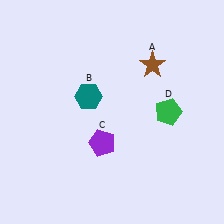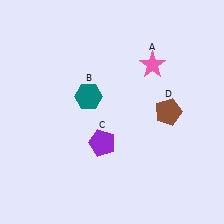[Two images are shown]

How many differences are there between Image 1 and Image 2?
There are 2 differences between the two images.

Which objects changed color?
A changed from brown to pink. D changed from green to brown.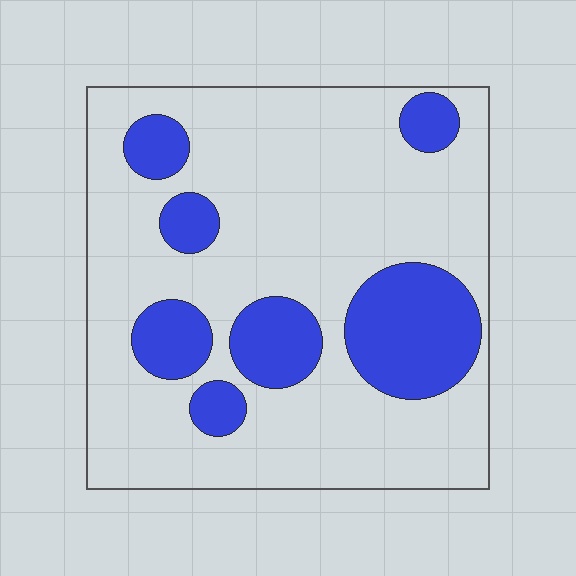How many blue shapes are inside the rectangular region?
7.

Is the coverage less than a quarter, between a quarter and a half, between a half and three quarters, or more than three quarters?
Less than a quarter.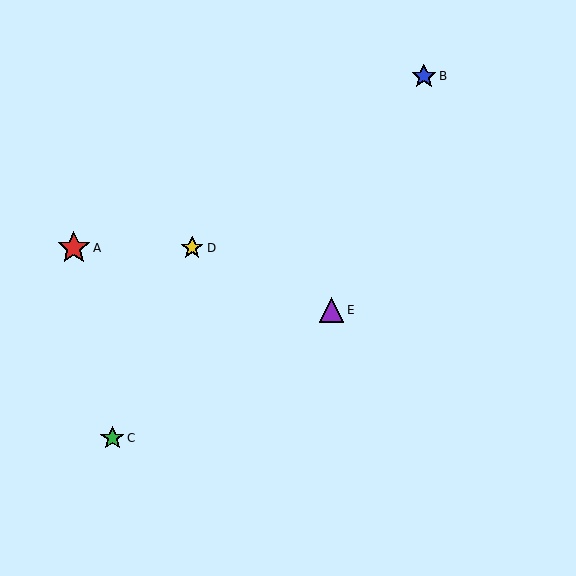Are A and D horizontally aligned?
Yes, both are at y≈248.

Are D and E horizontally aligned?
No, D is at y≈248 and E is at y≈310.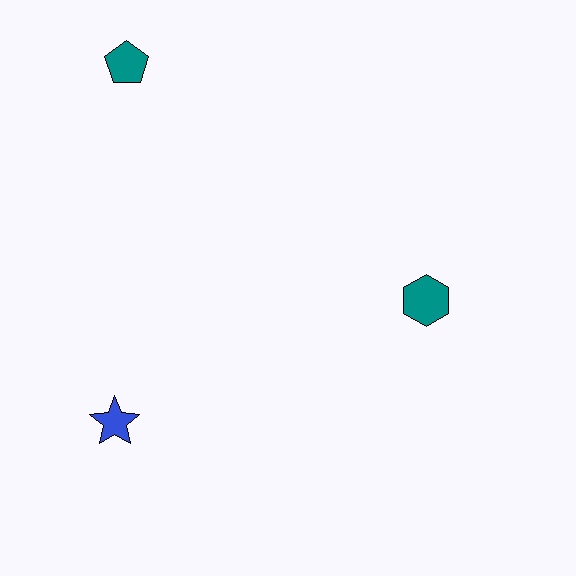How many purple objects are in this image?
There are no purple objects.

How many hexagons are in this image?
There is 1 hexagon.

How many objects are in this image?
There are 3 objects.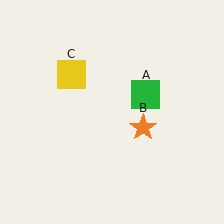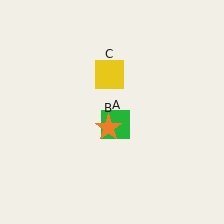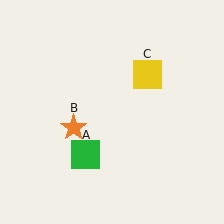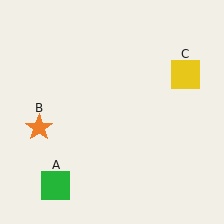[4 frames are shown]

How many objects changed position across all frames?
3 objects changed position: green square (object A), orange star (object B), yellow square (object C).